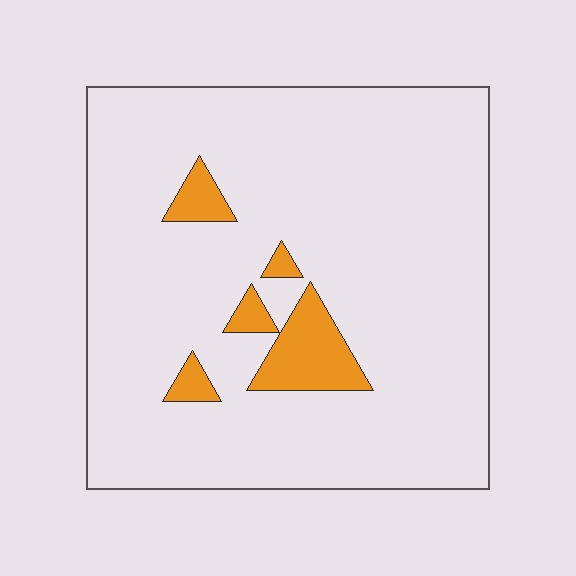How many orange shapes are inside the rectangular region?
5.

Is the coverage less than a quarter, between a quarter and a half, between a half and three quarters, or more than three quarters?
Less than a quarter.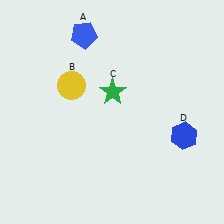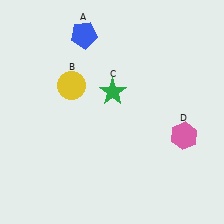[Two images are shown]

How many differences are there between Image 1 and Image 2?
There is 1 difference between the two images.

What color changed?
The hexagon (D) changed from blue in Image 1 to pink in Image 2.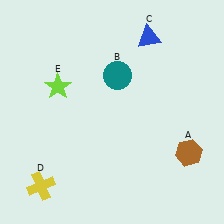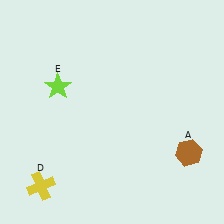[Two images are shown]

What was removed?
The blue triangle (C), the teal circle (B) were removed in Image 2.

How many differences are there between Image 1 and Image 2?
There are 2 differences between the two images.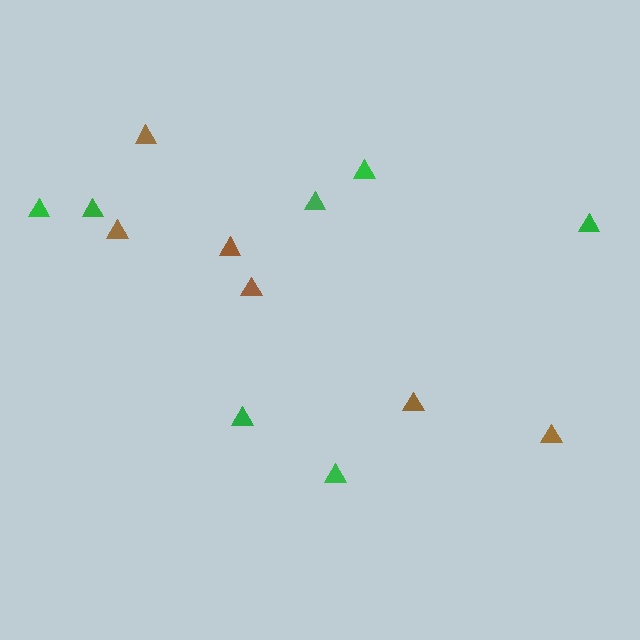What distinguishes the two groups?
There are 2 groups: one group of green triangles (7) and one group of brown triangles (6).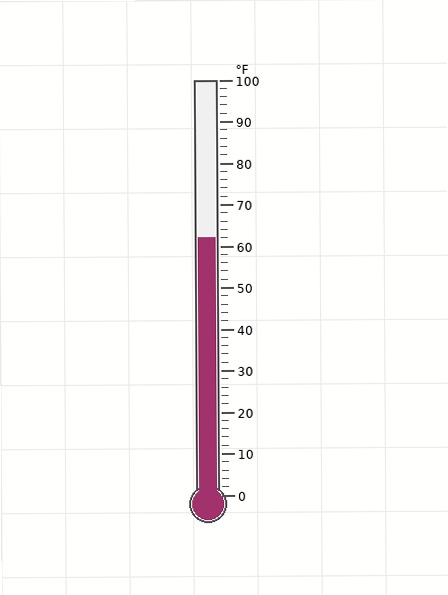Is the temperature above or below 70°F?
The temperature is below 70°F.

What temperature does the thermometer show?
The thermometer shows approximately 62°F.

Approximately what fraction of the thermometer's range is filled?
The thermometer is filled to approximately 60% of its range.